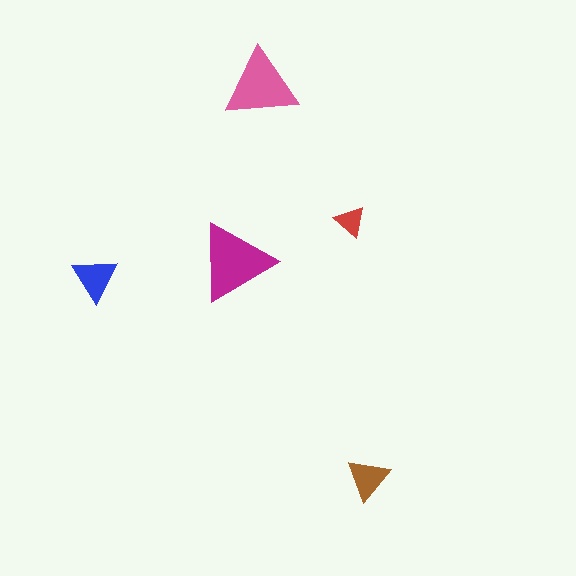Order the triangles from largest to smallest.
the magenta one, the pink one, the blue one, the brown one, the red one.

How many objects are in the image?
There are 5 objects in the image.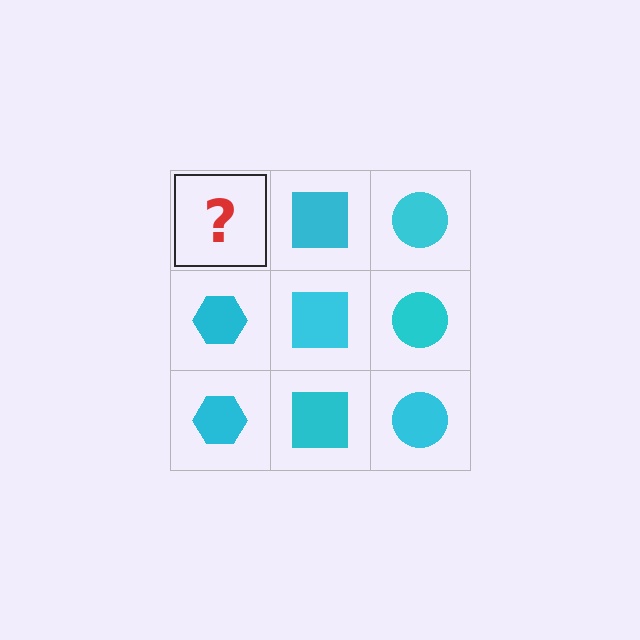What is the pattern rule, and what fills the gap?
The rule is that each column has a consistent shape. The gap should be filled with a cyan hexagon.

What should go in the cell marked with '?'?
The missing cell should contain a cyan hexagon.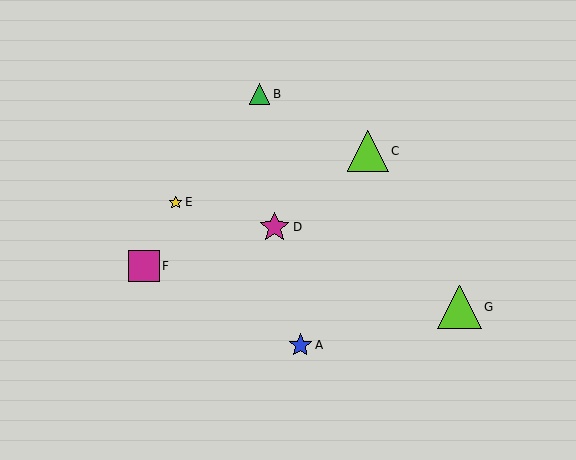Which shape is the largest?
The lime triangle (labeled G) is the largest.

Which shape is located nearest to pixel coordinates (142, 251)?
The magenta square (labeled F) at (144, 266) is nearest to that location.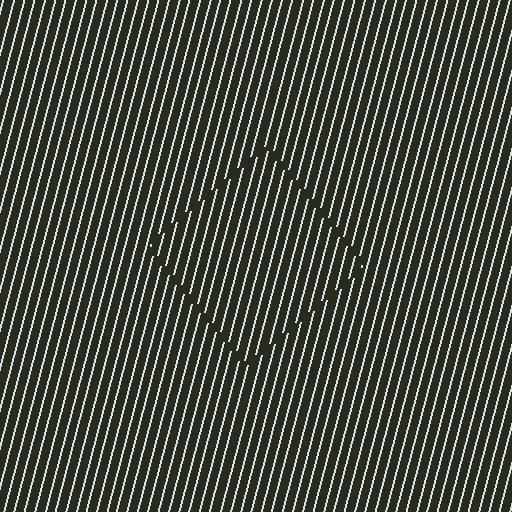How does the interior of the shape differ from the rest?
The interior of the shape contains the same grating, shifted by half a period — the contour is defined by the phase discontinuity where line-ends from the inner and outer gratings abut.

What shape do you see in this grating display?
An illusory square. The interior of the shape contains the same grating, shifted by half a period — the contour is defined by the phase discontinuity where line-ends from the inner and outer gratings abut.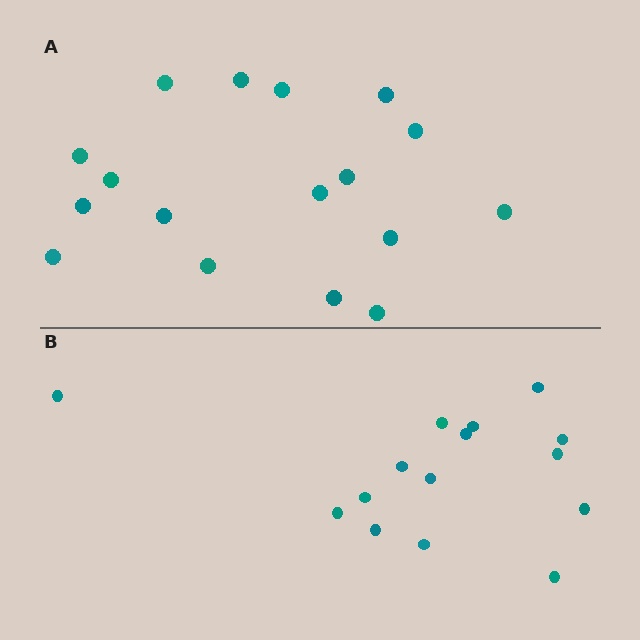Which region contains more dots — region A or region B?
Region A (the top region) has more dots.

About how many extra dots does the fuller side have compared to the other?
Region A has just a few more — roughly 2 or 3 more dots than region B.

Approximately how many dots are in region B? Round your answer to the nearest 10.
About 20 dots. (The exact count is 15, which rounds to 20.)